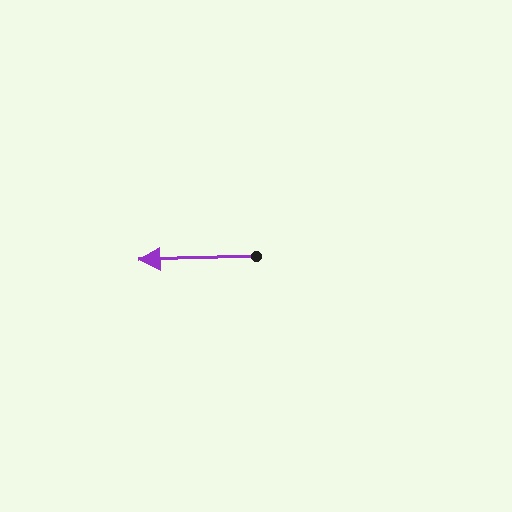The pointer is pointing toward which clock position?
Roughly 9 o'clock.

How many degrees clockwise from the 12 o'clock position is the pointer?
Approximately 268 degrees.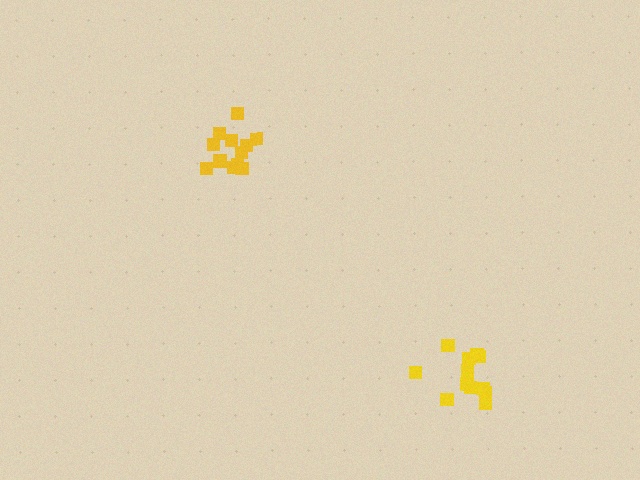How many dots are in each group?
Group 1: 12 dots, Group 2: 12 dots (24 total).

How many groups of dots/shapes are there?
There are 2 groups.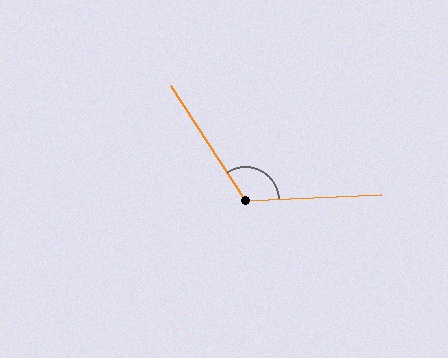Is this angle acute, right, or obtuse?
It is obtuse.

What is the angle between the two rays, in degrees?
Approximately 120 degrees.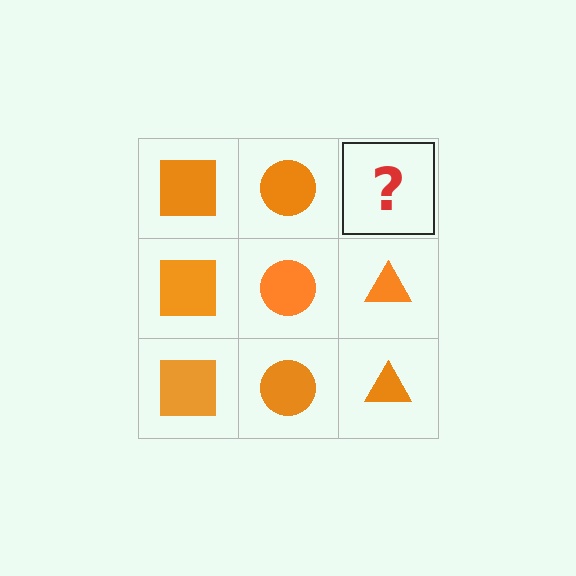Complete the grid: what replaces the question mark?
The question mark should be replaced with an orange triangle.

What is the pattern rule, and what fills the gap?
The rule is that each column has a consistent shape. The gap should be filled with an orange triangle.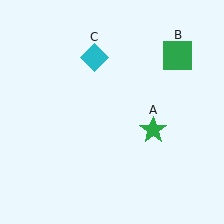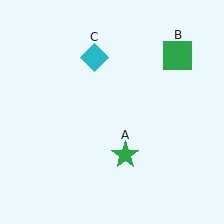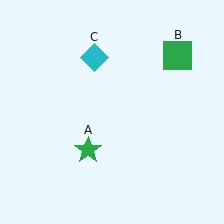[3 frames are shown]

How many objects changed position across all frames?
1 object changed position: green star (object A).